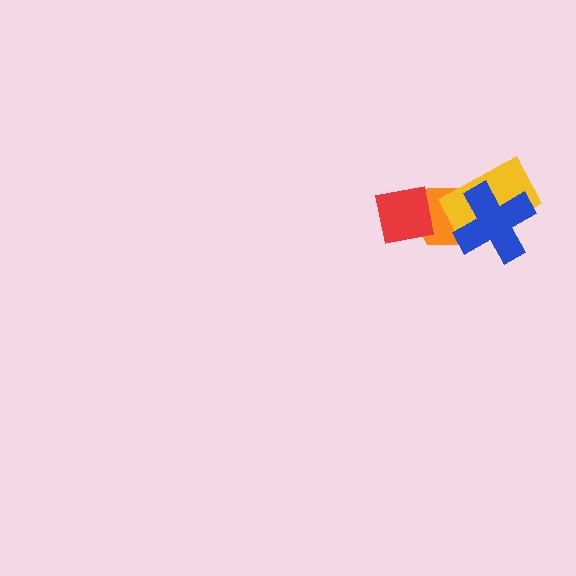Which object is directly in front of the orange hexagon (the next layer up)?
The red square is directly in front of the orange hexagon.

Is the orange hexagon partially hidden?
Yes, it is partially covered by another shape.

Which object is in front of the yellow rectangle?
The blue cross is in front of the yellow rectangle.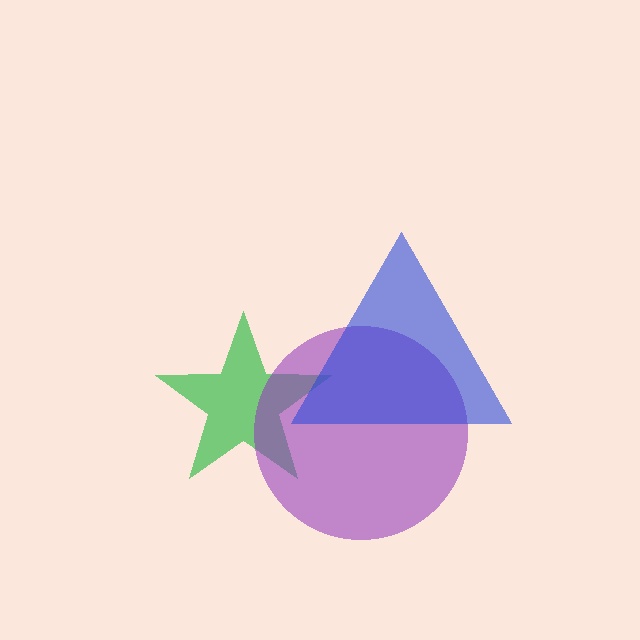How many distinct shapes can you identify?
There are 3 distinct shapes: a green star, a purple circle, a blue triangle.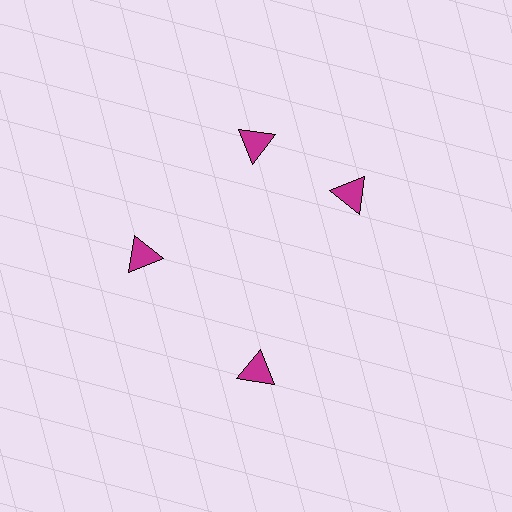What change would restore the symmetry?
The symmetry would be restored by rotating it back into even spacing with its neighbors so that all 4 triangles sit at equal angles and equal distance from the center.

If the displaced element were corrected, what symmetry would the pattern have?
It would have 4-fold rotational symmetry — the pattern would map onto itself every 90 degrees.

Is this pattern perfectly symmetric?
No. The 4 magenta triangles are arranged in a ring, but one element near the 3 o'clock position is rotated out of alignment along the ring, breaking the 4-fold rotational symmetry.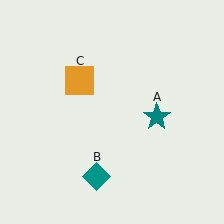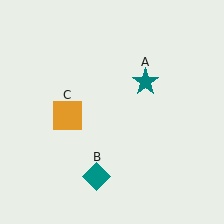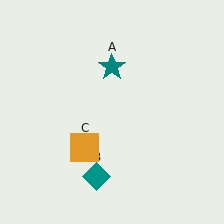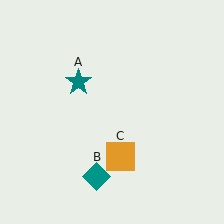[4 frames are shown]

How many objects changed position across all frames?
2 objects changed position: teal star (object A), orange square (object C).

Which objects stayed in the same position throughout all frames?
Teal diamond (object B) remained stationary.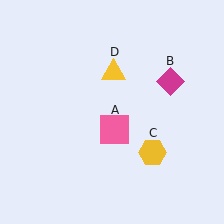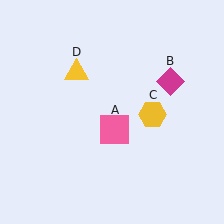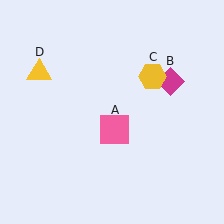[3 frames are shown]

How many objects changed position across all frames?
2 objects changed position: yellow hexagon (object C), yellow triangle (object D).